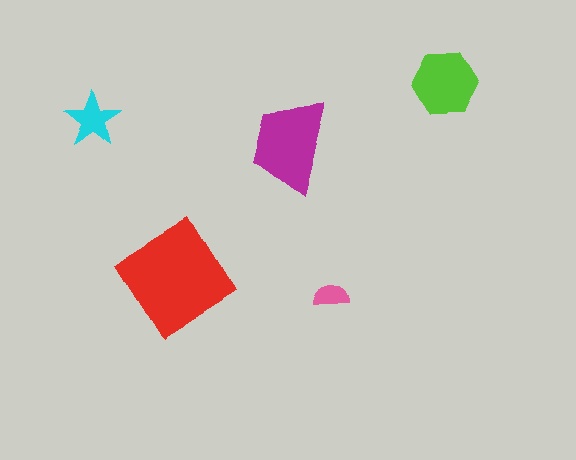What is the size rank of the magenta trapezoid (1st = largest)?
2nd.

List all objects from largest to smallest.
The red diamond, the magenta trapezoid, the lime hexagon, the cyan star, the pink semicircle.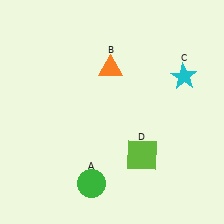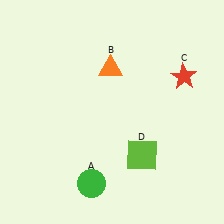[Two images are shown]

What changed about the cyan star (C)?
In Image 1, C is cyan. In Image 2, it changed to red.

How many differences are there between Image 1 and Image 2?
There is 1 difference between the two images.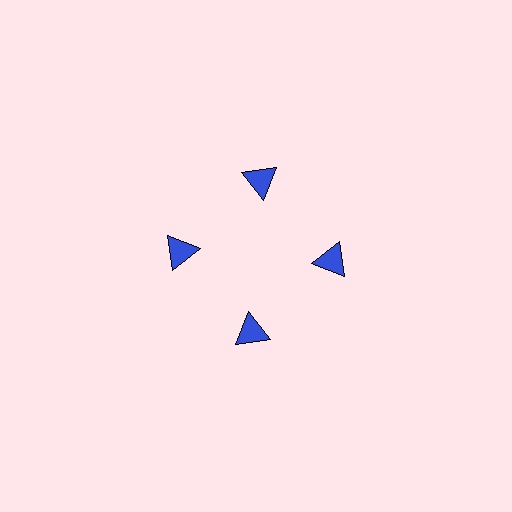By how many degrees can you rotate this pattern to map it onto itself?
The pattern maps onto itself every 90 degrees of rotation.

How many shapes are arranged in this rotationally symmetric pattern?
There are 4 shapes, arranged in 4 groups of 1.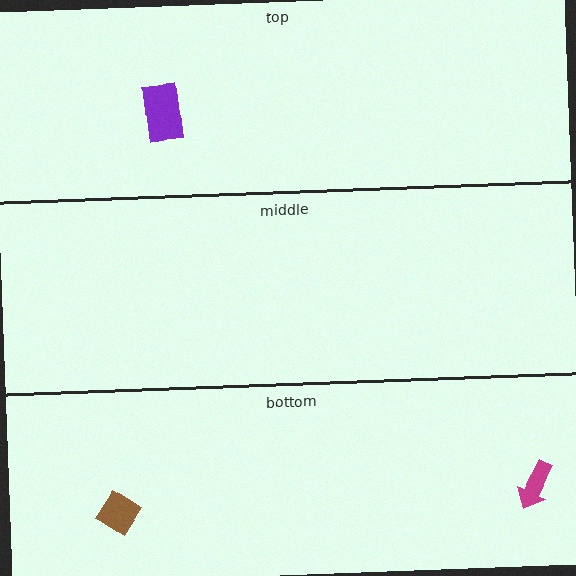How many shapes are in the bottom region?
2.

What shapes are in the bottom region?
The magenta arrow, the brown diamond.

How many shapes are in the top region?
1.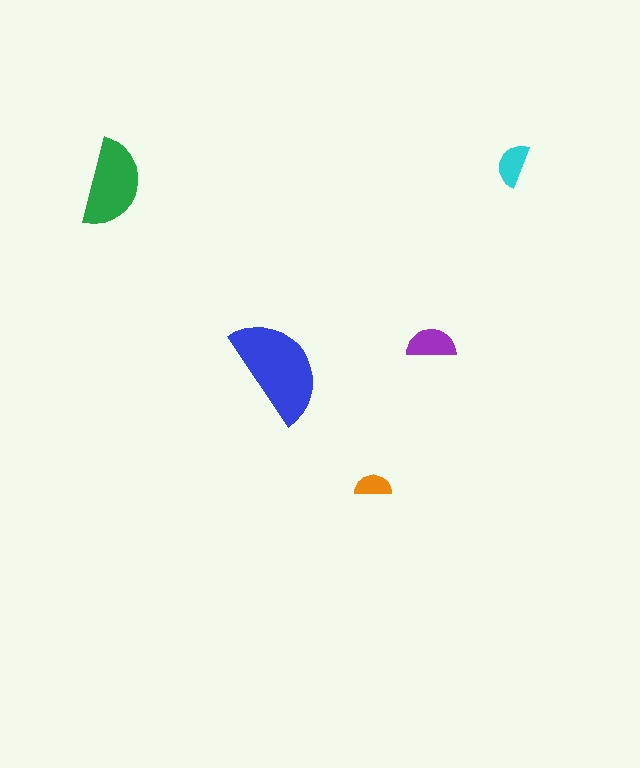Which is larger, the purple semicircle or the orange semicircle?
The purple one.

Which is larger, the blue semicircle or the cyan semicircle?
The blue one.